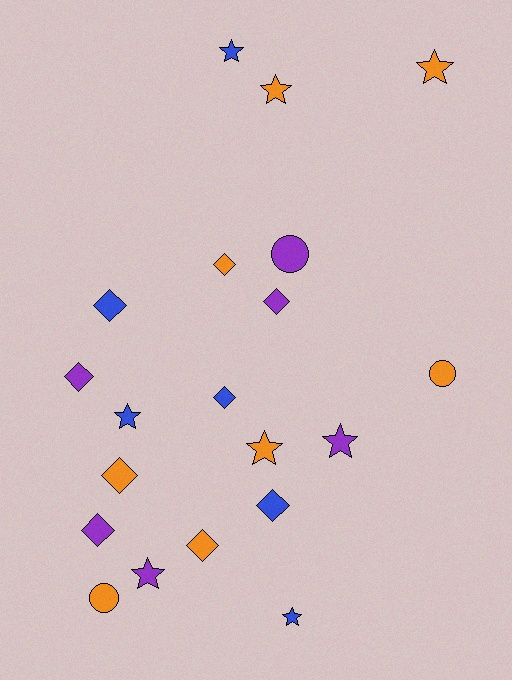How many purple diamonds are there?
There are 3 purple diamonds.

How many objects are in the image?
There are 20 objects.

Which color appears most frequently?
Orange, with 8 objects.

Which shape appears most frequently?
Diamond, with 9 objects.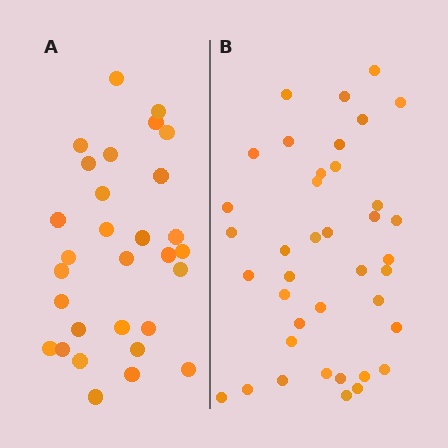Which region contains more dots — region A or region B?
Region B (the right region) has more dots.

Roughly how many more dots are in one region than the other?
Region B has roughly 8 or so more dots than region A.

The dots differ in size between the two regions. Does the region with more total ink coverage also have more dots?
No. Region A has more total ink coverage because its dots are larger, but region B actually contains more individual dots. Total area can be misleading — the number of items is what matters here.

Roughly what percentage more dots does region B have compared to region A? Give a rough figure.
About 30% more.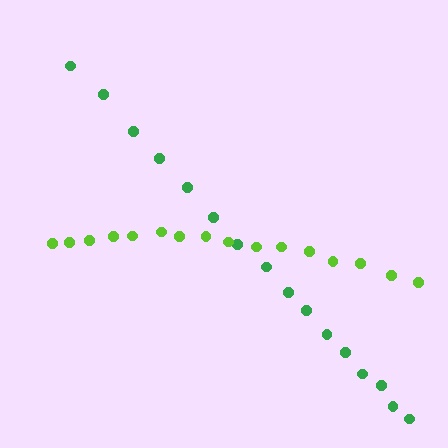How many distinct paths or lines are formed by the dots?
There are 2 distinct paths.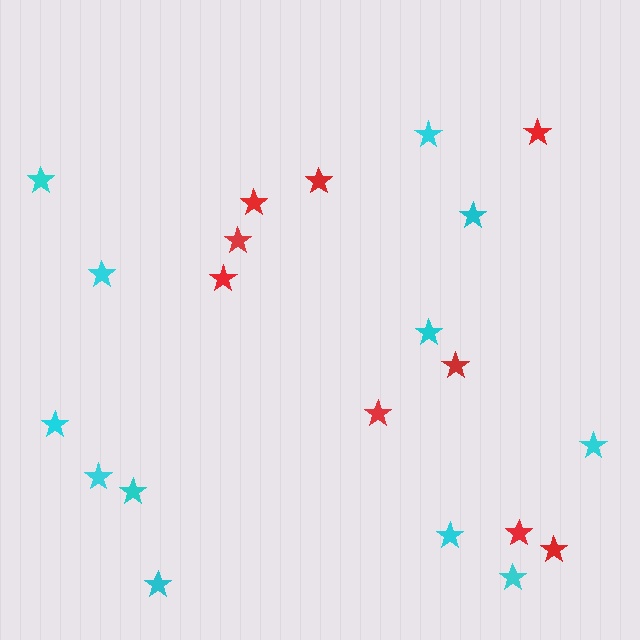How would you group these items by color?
There are 2 groups: one group of red stars (9) and one group of cyan stars (12).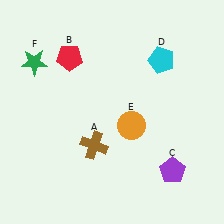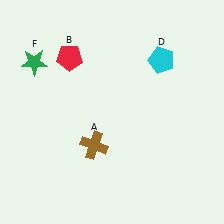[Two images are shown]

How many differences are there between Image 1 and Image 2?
There are 2 differences between the two images.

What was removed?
The purple pentagon (C), the orange circle (E) were removed in Image 2.